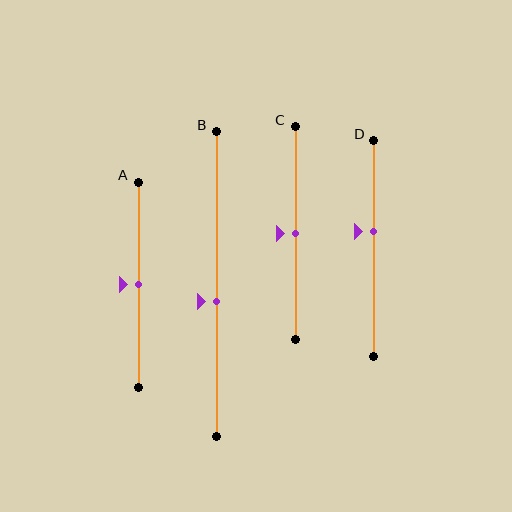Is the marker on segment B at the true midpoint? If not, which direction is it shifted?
No, the marker on segment B is shifted downward by about 6% of the segment length.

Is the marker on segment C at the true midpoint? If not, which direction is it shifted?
Yes, the marker on segment C is at the true midpoint.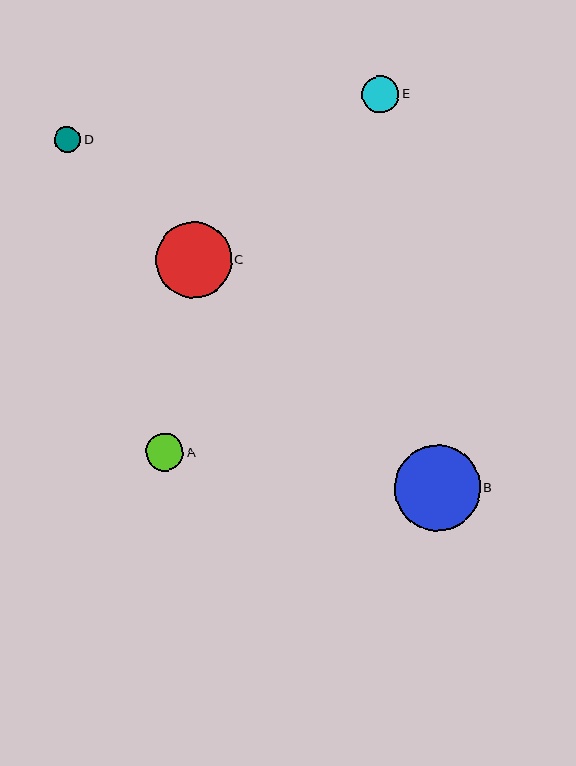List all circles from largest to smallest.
From largest to smallest: B, C, A, E, D.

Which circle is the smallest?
Circle D is the smallest with a size of approximately 26 pixels.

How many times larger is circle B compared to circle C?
Circle B is approximately 1.1 times the size of circle C.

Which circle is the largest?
Circle B is the largest with a size of approximately 86 pixels.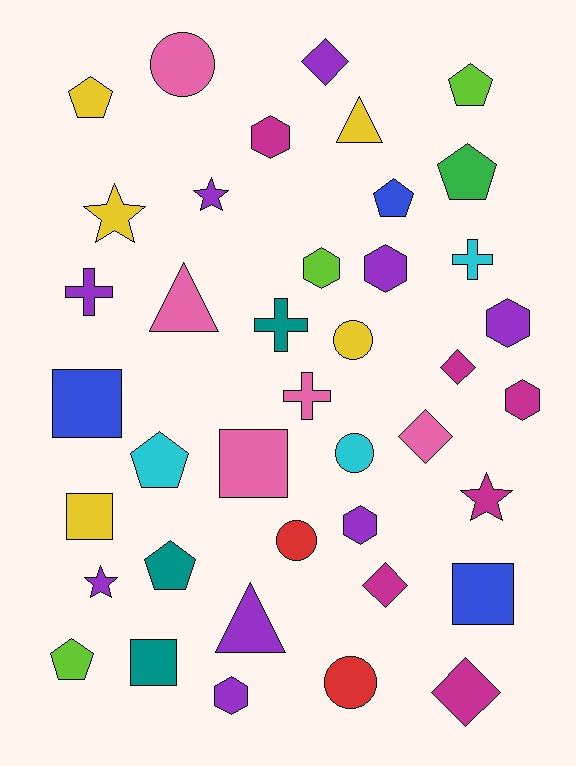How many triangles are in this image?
There are 3 triangles.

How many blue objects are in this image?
There are 3 blue objects.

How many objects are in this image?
There are 40 objects.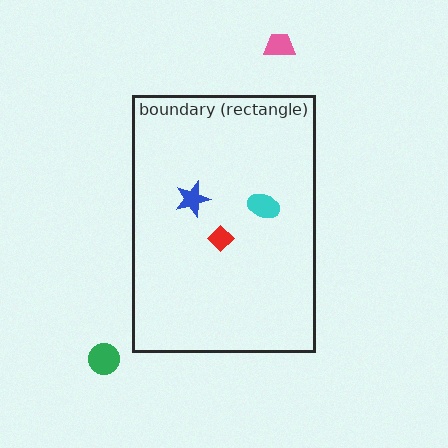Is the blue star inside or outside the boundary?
Inside.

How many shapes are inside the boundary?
3 inside, 2 outside.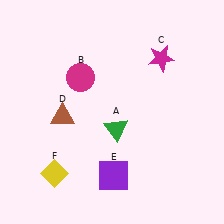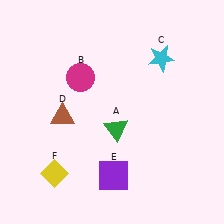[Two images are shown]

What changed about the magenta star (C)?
In Image 1, C is magenta. In Image 2, it changed to cyan.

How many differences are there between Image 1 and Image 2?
There is 1 difference between the two images.